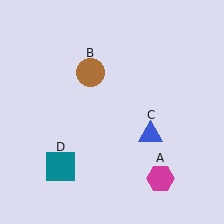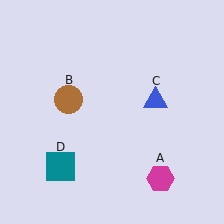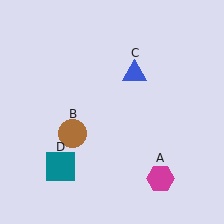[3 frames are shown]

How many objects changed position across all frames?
2 objects changed position: brown circle (object B), blue triangle (object C).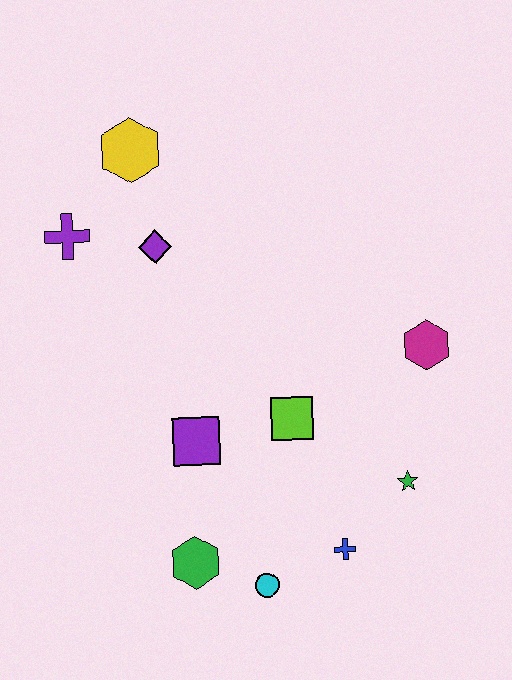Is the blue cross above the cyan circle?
Yes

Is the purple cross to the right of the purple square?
No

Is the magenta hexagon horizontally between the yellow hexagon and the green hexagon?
No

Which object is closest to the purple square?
The lime square is closest to the purple square.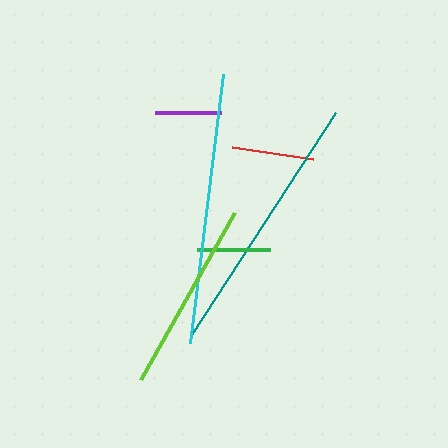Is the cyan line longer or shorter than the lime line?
The cyan line is longer than the lime line.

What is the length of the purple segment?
The purple segment is approximately 66 pixels long.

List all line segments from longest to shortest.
From longest to shortest: cyan, teal, lime, red, green, purple.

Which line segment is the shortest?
The purple line is the shortest at approximately 66 pixels.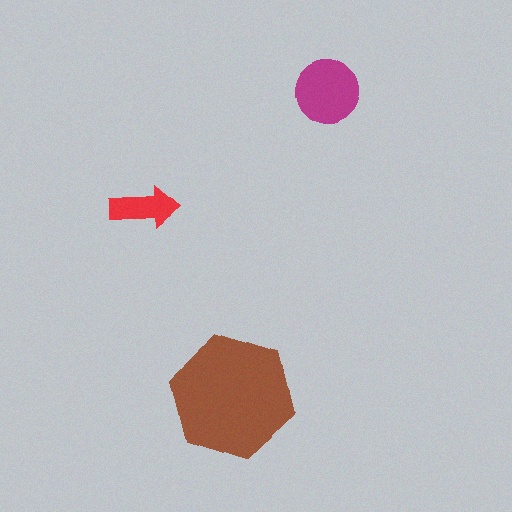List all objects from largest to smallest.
The brown hexagon, the magenta circle, the red arrow.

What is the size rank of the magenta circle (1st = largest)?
2nd.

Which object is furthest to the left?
The red arrow is leftmost.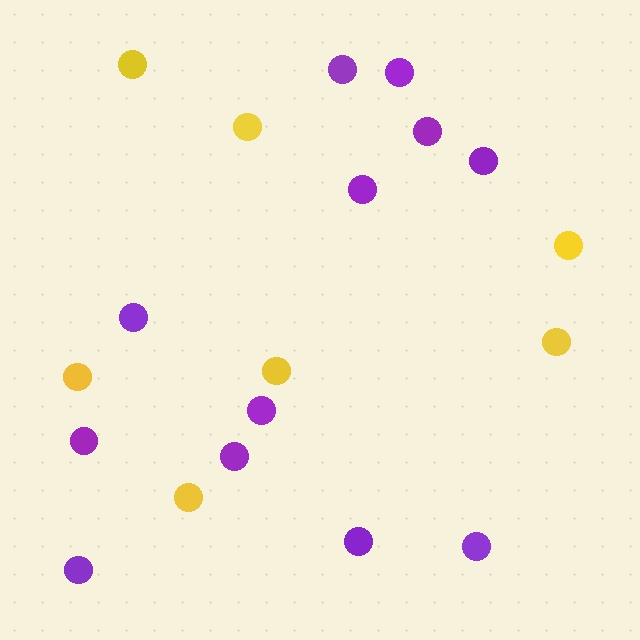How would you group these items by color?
There are 2 groups: one group of purple circles (12) and one group of yellow circles (7).